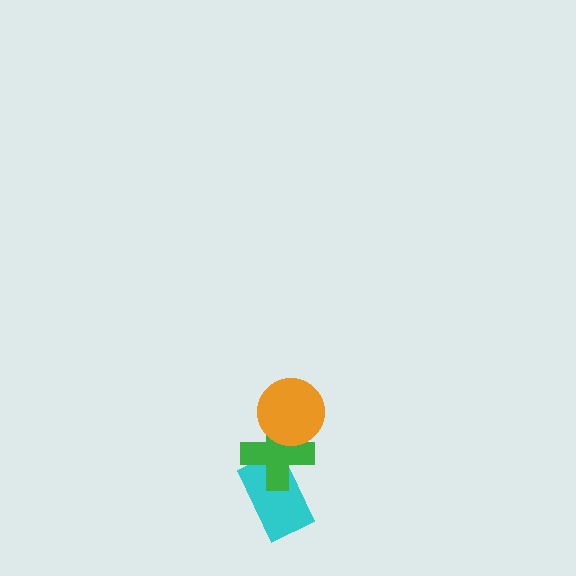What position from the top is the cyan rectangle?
The cyan rectangle is 3rd from the top.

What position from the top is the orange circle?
The orange circle is 1st from the top.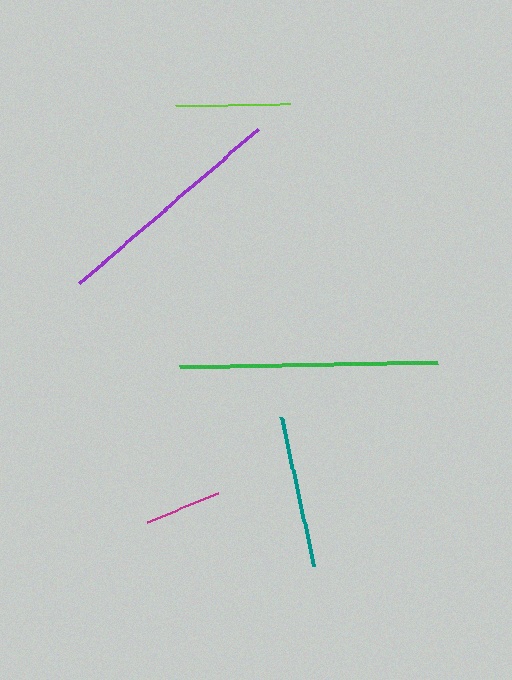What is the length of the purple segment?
The purple segment is approximately 237 pixels long.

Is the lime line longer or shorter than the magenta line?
The lime line is longer than the magenta line.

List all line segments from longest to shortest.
From longest to shortest: green, purple, teal, lime, magenta.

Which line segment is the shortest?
The magenta line is the shortest at approximately 77 pixels.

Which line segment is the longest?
The green line is the longest at approximately 259 pixels.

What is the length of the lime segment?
The lime segment is approximately 115 pixels long.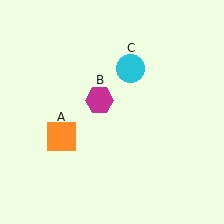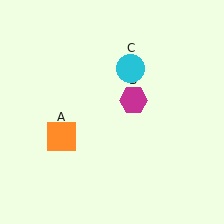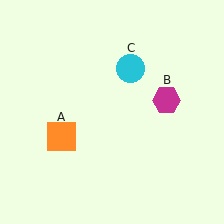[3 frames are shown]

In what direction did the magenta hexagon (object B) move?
The magenta hexagon (object B) moved right.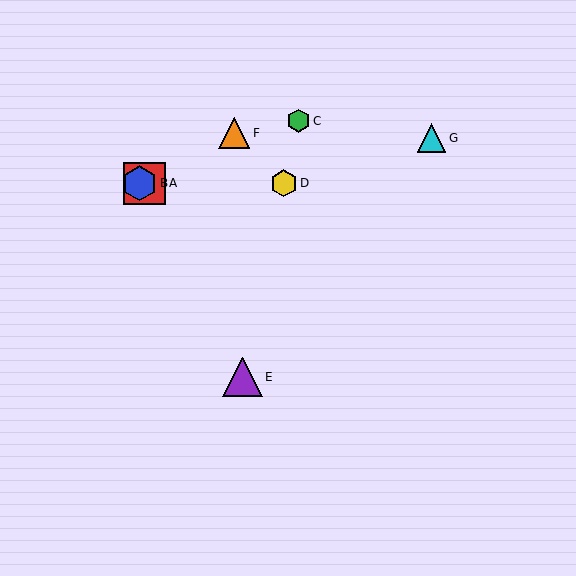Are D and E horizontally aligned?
No, D is at y≈183 and E is at y≈377.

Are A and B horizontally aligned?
Yes, both are at y≈183.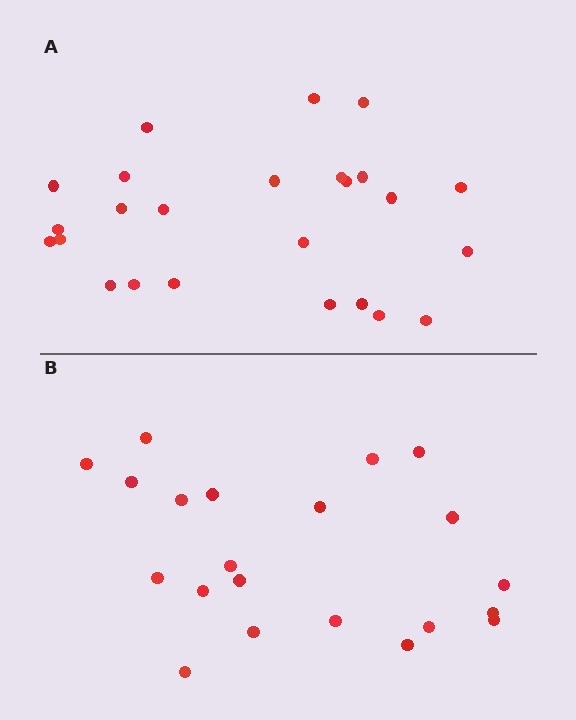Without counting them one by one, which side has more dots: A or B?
Region A (the top region) has more dots.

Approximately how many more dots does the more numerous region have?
Region A has about 4 more dots than region B.